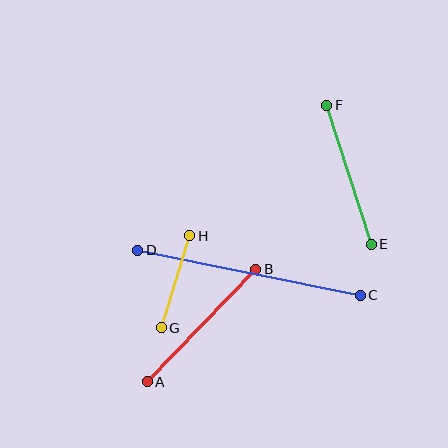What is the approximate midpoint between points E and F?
The midpoint is at approximately (349, 175) pixels.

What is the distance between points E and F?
The distance is approximately 146 pixels.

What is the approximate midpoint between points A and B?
The midpoint is at approximately (202, 326) pixels.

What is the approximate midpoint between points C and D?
The midpoint is at approximately (249, 273) pixels.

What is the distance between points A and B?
The distance is approximately 157 pixels.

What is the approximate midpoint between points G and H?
The midpoint is at approximately (175, 282) pixels.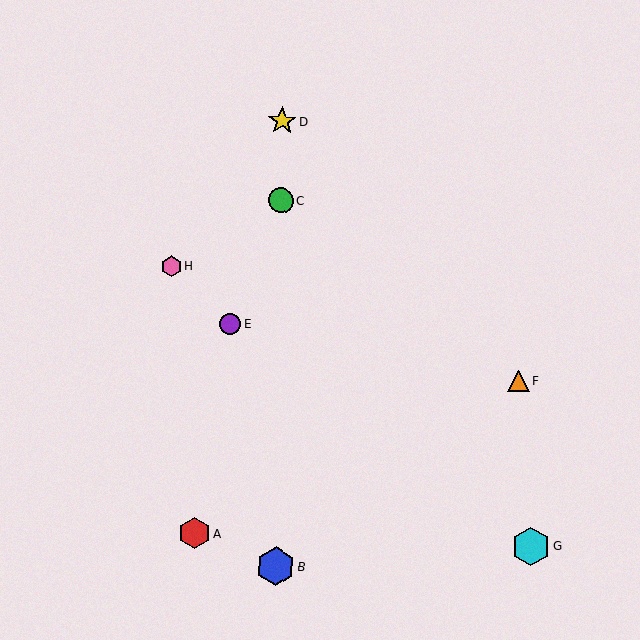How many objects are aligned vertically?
3 objects (B, C, D) are aligned vertically.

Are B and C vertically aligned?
Yes, both are at x≈276.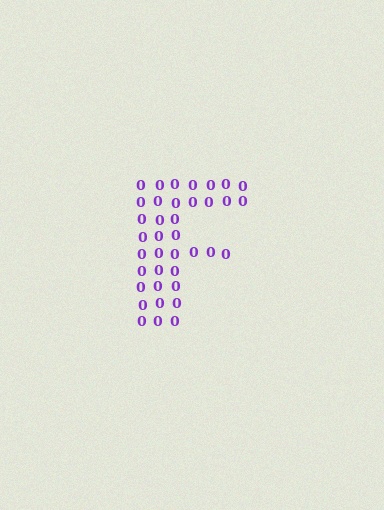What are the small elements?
The small elements are digit 0's.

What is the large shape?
The large shape is the letter F.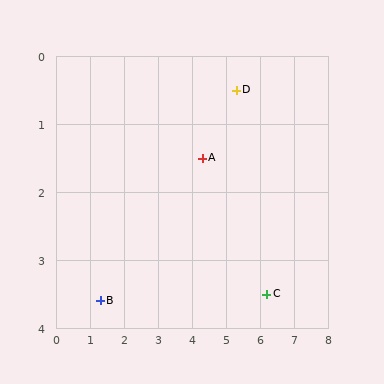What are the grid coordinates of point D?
Point D is at approximately (5.3, 0.5).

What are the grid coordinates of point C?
Point C is at approximately (6.2, 3.5).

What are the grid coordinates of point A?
Point A is at approximately (4.3, 1.5).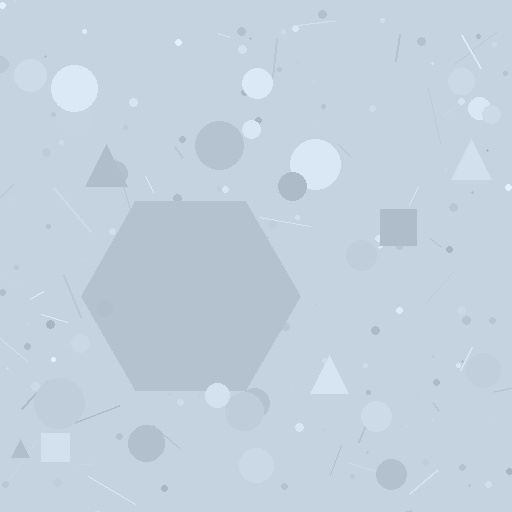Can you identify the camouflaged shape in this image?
The camouflaged shape is a hexagon.